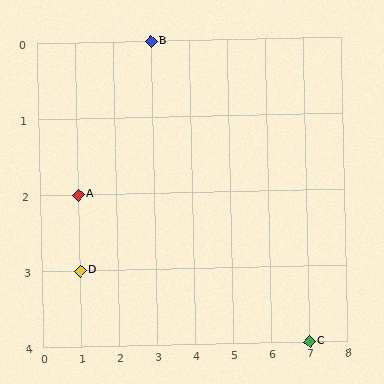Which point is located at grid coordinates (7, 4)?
Point C is at (7, 4).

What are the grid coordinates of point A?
Point A is at grid coordinates (1, 2).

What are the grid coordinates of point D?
Point D is at grid coordinates (1, 3).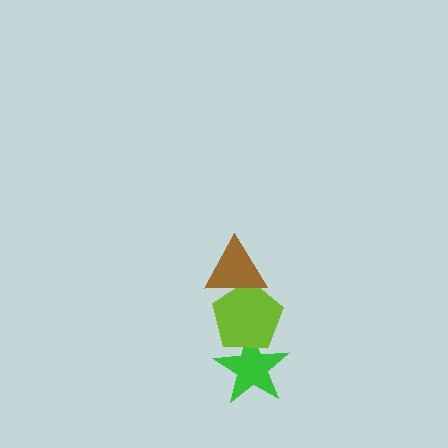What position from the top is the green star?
The green star is 3rd from the top.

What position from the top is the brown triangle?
The brown triangle is 1st from the top.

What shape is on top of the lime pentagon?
The brown triangle is on top of the lime pentagon.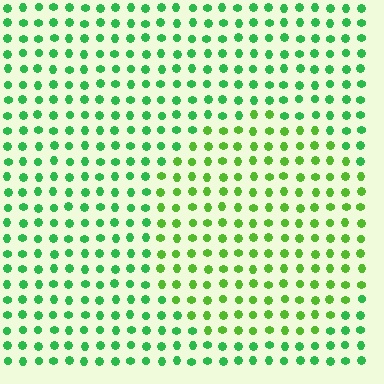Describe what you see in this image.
The image is filled with small green elements in a uniform arrangement. A circle-shaped region is visible where the elements are tinted to a slightly different hue, forming a subtle color boundary.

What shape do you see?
I see a circle.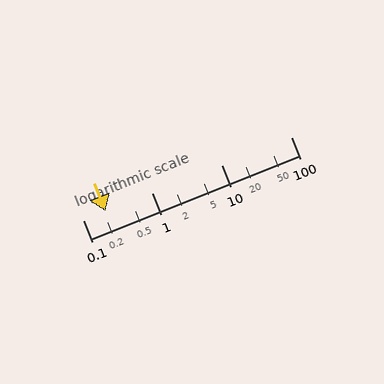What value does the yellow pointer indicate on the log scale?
The pointer indicates approximately 0.21.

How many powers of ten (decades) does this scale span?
The scale spans 3 decades, from 0.1 to 100.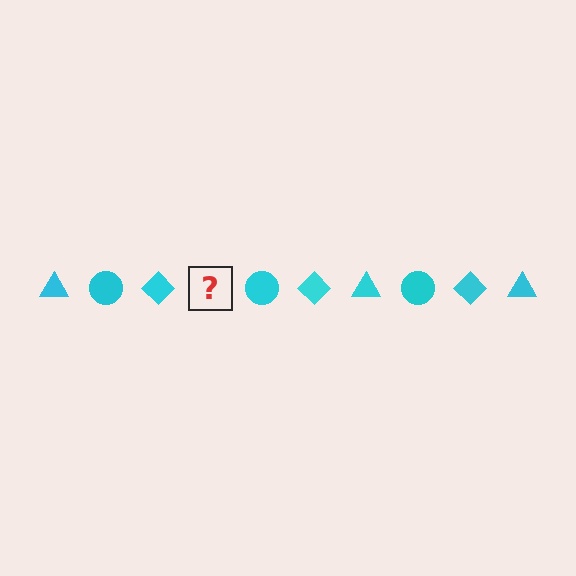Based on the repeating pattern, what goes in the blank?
The blank should be a cyan triangle.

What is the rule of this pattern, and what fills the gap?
The rule is that the pattern cycles through triangle, circle, diamond shapes in cyan. The gap should be filled with a cyan triangle.